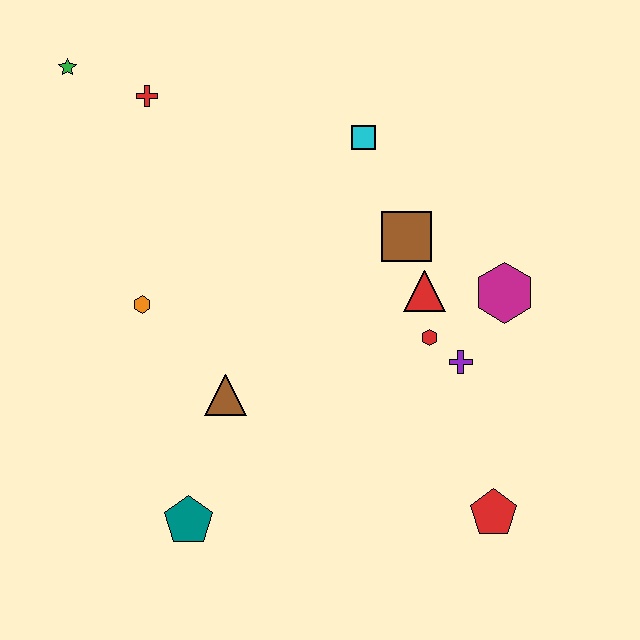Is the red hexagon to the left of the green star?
No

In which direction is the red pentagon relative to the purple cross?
The red pentagon is below the purple cross.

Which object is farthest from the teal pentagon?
The green star is farthest from the teal pentagon.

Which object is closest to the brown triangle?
The orange hexagon is closest to the brown triangle.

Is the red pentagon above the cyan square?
No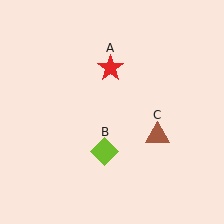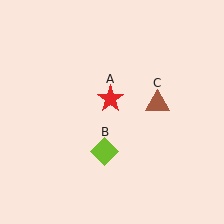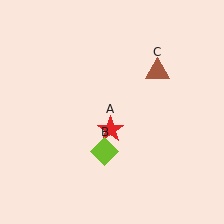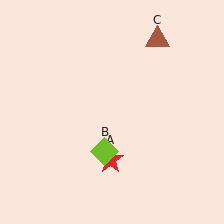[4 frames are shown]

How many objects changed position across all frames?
2 objects changed position: red star (object A), brown triangle (object C).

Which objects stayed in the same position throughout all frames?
Lime diamond (object B) remained stationary.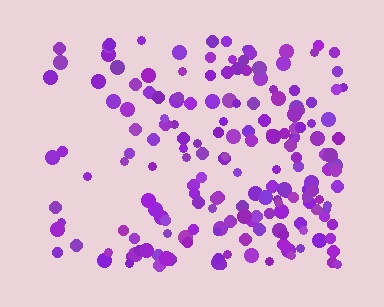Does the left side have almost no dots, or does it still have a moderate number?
Still a moderate number, just noticeably fewer than the right.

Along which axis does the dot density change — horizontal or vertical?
Horizontal.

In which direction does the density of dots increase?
From left to right, with the right side densest.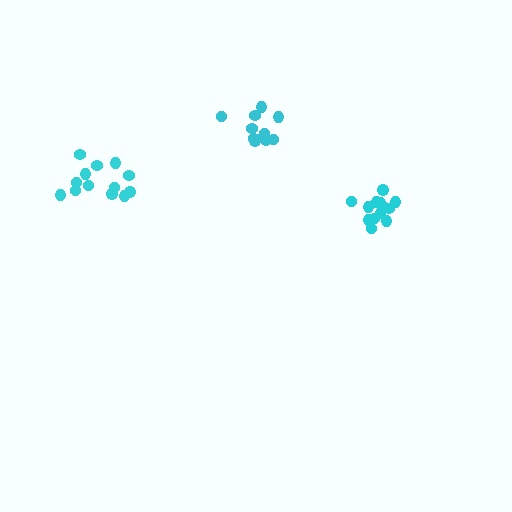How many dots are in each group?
Group 1: 13 dots, Group 2: 11 dots, Group 3: 13 dots (37 total).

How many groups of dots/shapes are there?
There are 3 groups.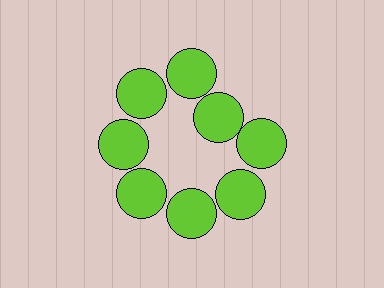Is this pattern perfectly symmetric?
No. The 8 lime circles are arranged in a ring, but one element near the 2 o'clock position is pulled inward toward the center, breaking the 8-fold rotational symmetry.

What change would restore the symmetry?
The symmetry would be restored by moving it outward, back onto the ring so that all 8 circles sit at equal angles and equal distance from the center.